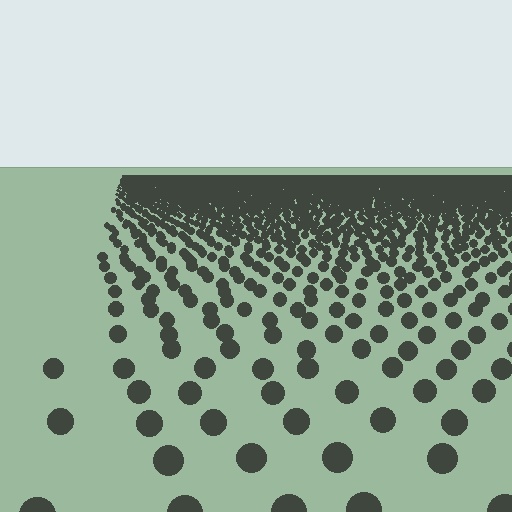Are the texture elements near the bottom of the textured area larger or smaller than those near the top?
Larger. Near the bottom, elements are closer to the viewer and appear at a bigger on-screen size.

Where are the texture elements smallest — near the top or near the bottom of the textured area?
Near the top.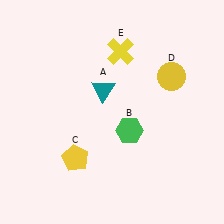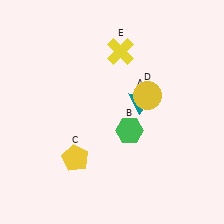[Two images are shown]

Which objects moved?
The objects that moved are: the teal triangle (A), the yellow circle (D).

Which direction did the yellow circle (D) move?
The yellow circle (D) moved left.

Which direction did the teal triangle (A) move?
The teal triangle (A) moved right.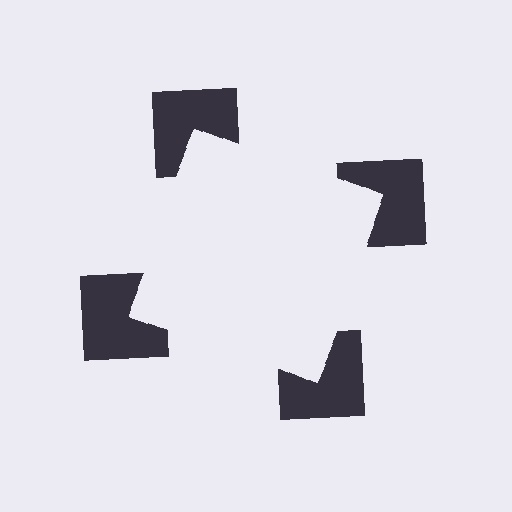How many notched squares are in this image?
There are 4 — one at each vertex of the illusory square.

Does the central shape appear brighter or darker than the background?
It typically appears slightly brighter than the background, even though no actual brightness change is drawn.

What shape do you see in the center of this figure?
An illusory square — its edges are inferred from the aligned wedge cuts in the notched squares, not physically drawn.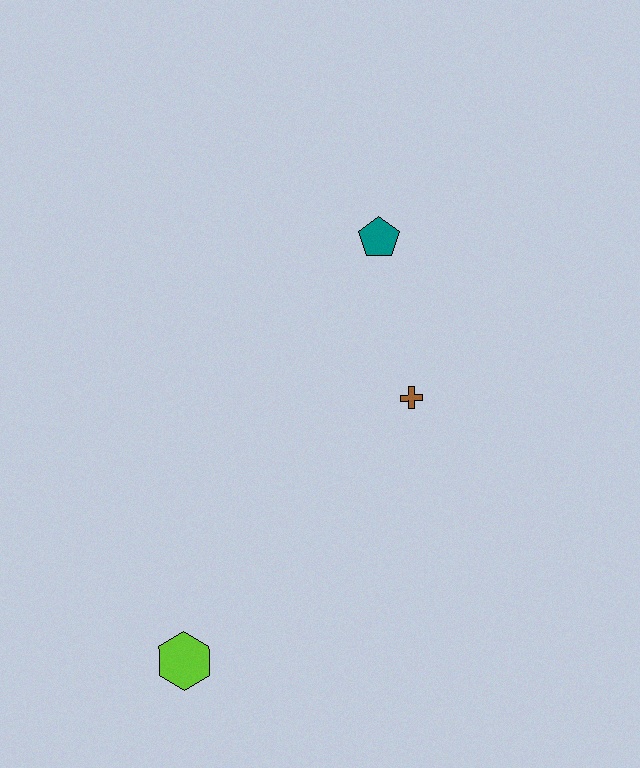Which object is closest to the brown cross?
The teal pentagon is closest to the brown cross.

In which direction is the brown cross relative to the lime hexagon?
The brown cross is above the lime hexagon.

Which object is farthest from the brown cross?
The lime hexagon is farthest from the brown cross.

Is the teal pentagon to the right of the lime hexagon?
Yes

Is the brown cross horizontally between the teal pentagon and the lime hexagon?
No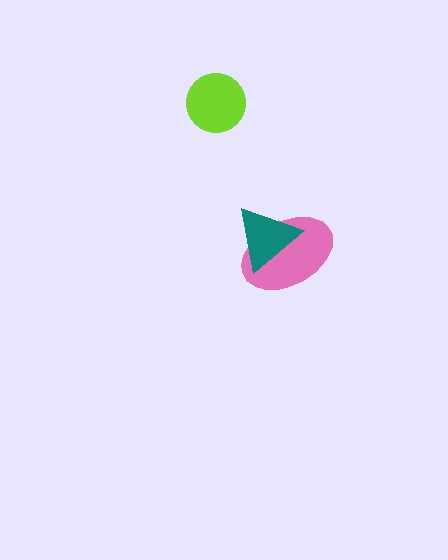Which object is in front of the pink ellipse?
The teal triangle is in front of the pink ellipse.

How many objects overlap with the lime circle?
0 objects overlap with the lime circle.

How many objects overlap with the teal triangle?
1 object overlaps with the teal triangle.